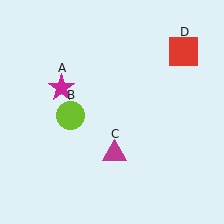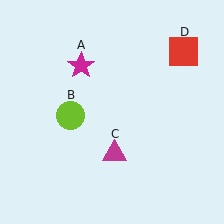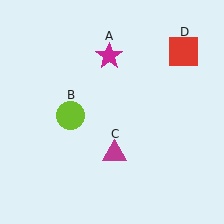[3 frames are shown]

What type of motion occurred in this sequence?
The magenta star (object A) rotated clockwise around the center of the scene.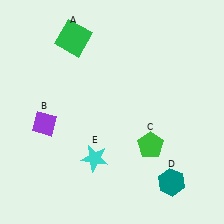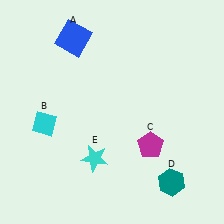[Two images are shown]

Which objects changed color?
A changed from green to blue. B changed from purple to cyan. C changed from green to magenta.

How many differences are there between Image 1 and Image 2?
There are 3 differences between the two images.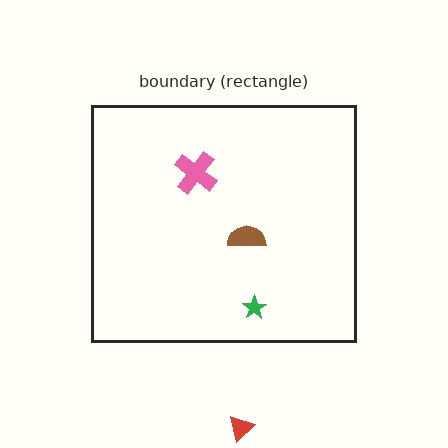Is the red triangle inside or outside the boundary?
Outside.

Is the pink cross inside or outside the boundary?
Inside.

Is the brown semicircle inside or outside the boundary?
Inside.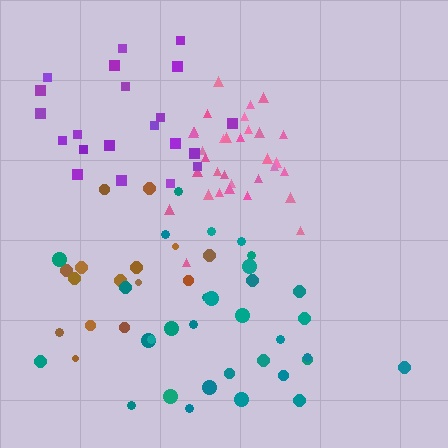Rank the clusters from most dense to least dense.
pink, brown, teal, purple.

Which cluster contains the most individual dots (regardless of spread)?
Pink (32).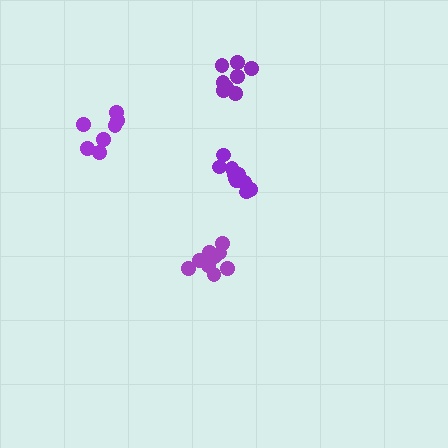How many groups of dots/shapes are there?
There are 4 groups.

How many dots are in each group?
Group 1: 12 dots, Group 2: 7 dots, Group 3: 10 dots, Group 4: 8 dots (37 total).